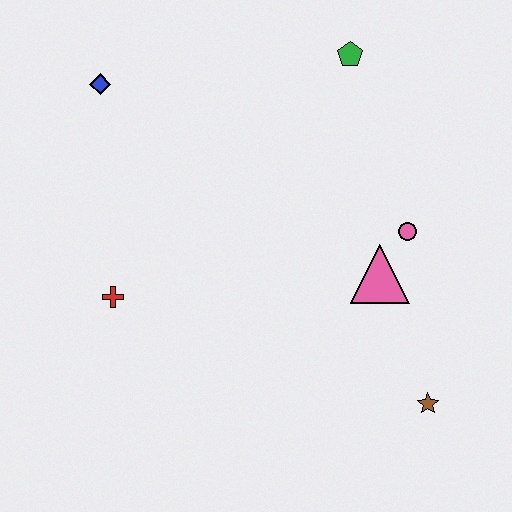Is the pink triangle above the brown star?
Yes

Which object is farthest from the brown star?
The blue diamond is farthest from the brown star.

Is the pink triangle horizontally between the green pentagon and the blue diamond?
No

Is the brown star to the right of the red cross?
Yes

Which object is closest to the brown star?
The pink triangle is closest to the brown star.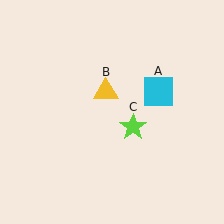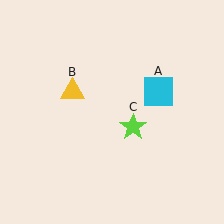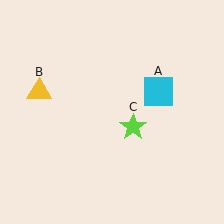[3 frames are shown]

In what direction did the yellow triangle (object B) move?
The yellow triangle (object B) moved left.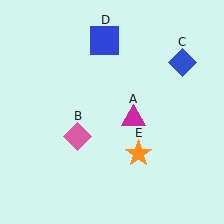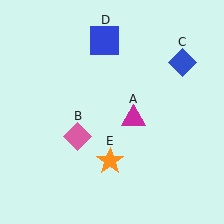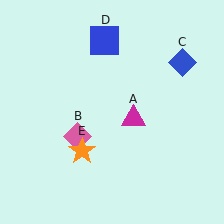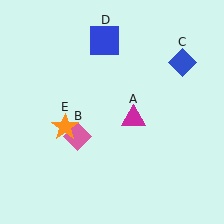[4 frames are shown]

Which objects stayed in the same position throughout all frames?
Magenta triangle (object A) and pink diamond (object B) and blue diamond (object C) and blue square (object D) remained stationary.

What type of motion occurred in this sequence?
The orange star (object E) rotated clockwise around the center of the scene.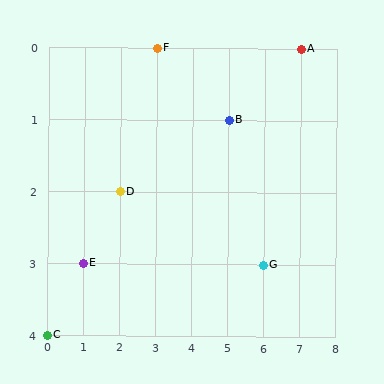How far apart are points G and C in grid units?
Points G and C are 6 columns and 1 row apart (about 6.1 grid units diagonally).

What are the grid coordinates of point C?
Point C is at grid coordinates (0, 4).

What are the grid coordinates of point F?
Point F is at grid coordinates (3, 0).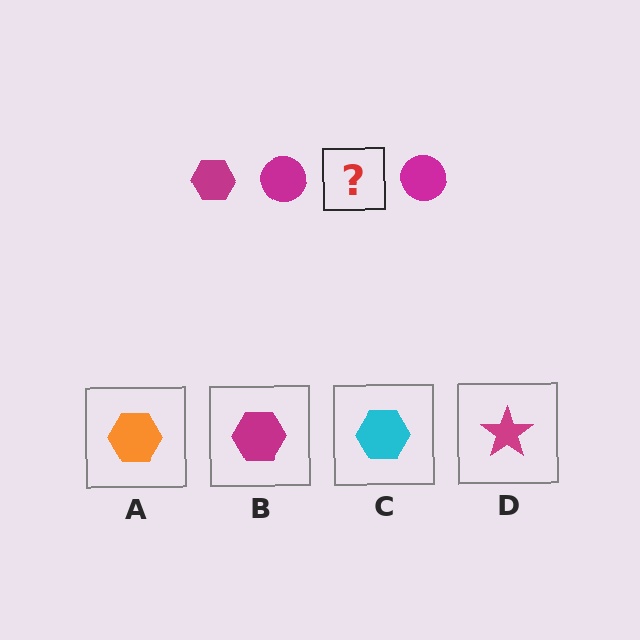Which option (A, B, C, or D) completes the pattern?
B.